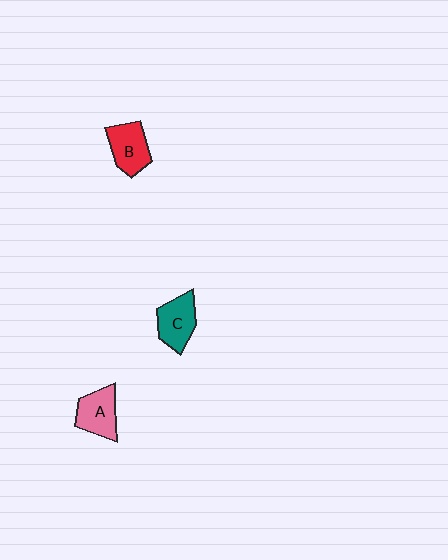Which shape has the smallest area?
Shape C (teal).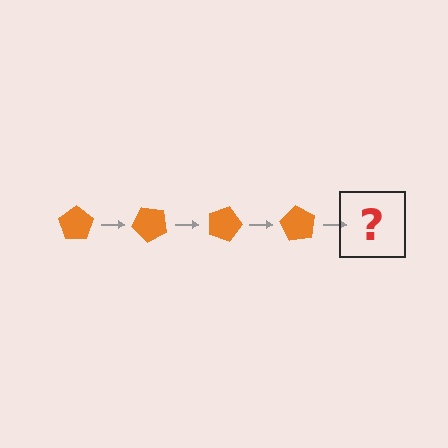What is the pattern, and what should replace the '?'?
The pattern is that the pentagon rotates 45 degrees each step. The '?' should be an orange pentagon rotated 180 degrees.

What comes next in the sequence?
The next element should be an orange pentagon rotated 180 degrees.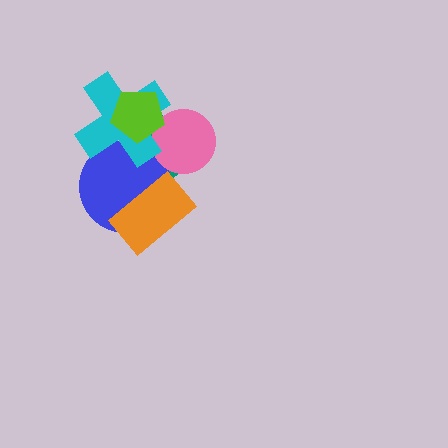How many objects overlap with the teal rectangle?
4 objects overlap with the teal rectangle.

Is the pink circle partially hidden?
Yes, it is partially covered by another shape.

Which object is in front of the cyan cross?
The lime pentagon is in front of the cyan cross.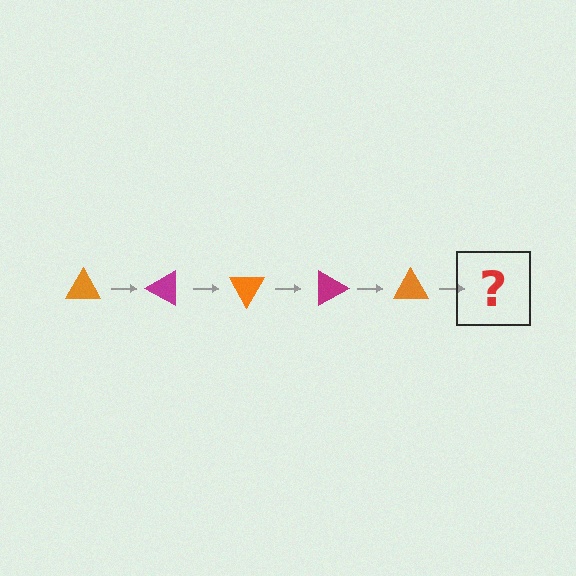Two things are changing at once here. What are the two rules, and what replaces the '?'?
The two rules are that it rotates 30 degrees each step and the color cycles through orange and magenta. The '?' should be a magenta triangle, rotated 150 degrees from the start.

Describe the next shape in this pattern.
It should be a magenta triangle, rotated 150 degrees from the start.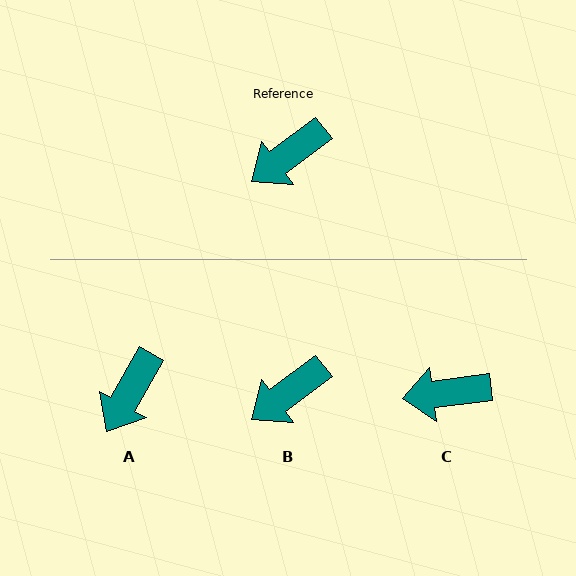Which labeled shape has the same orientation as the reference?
B.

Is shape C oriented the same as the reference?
No, it is off by about 30 degrees.